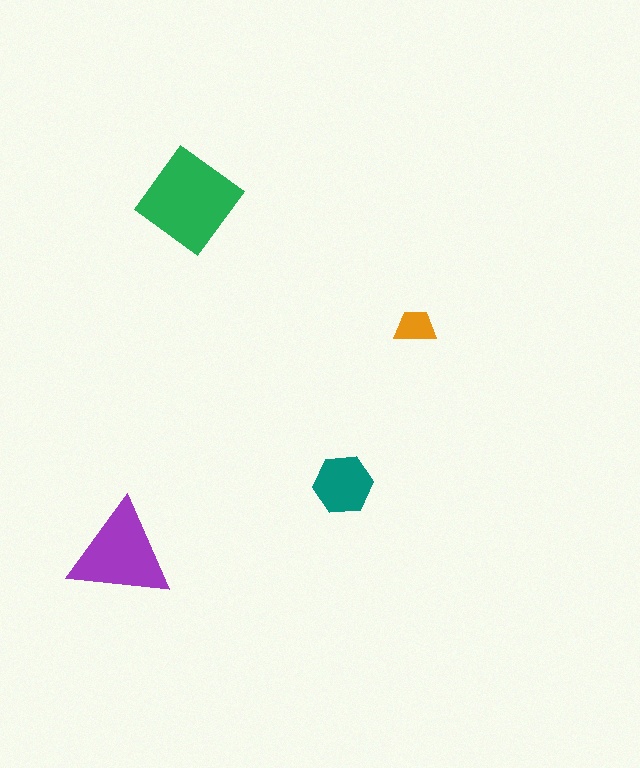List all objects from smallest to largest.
The orange trapezoid, the teal hexagon, the purple triangle, the green diamond.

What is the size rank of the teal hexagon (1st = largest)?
3rd.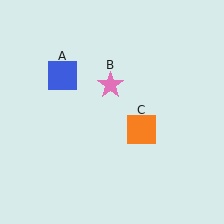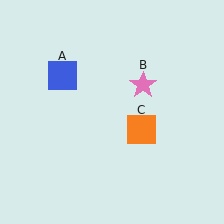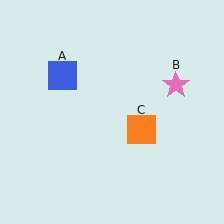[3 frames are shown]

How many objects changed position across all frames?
1 object changed position: pink star (object B).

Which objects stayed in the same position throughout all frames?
Blue square (object A) and orange square (object C) remained stationary.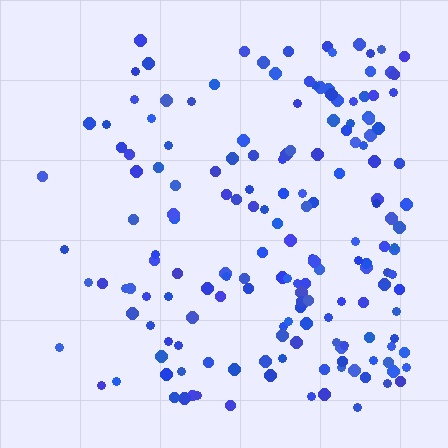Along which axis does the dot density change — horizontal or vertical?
Horizontal.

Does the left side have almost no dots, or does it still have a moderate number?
Still a moderate number, just noticeably fewer than the right.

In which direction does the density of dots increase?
From left to right, with the right side densest.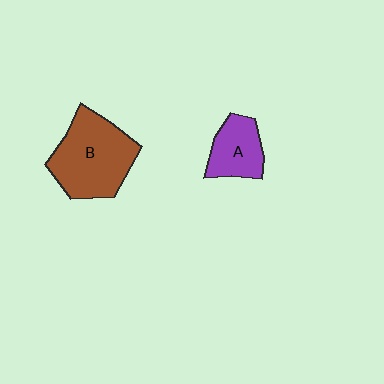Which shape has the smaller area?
Shape A (purple).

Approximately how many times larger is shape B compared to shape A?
Approximately 1.9 times.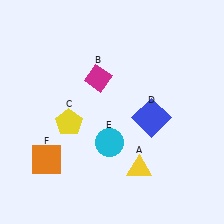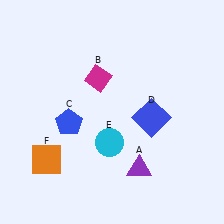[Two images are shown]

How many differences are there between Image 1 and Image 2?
There are 2 differences between the two images.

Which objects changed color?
A changed from yellow to purple. C changed from yellow to blue.